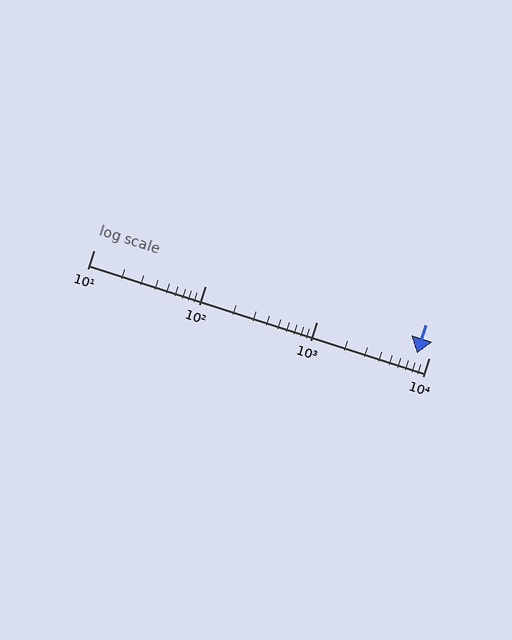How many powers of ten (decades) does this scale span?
The scale spans 3 decades, from 10 to 10000.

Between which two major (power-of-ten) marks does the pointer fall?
The pointer is between 1000 and 10000.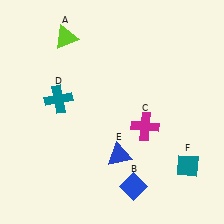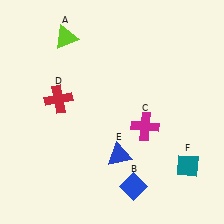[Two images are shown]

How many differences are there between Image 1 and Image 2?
There is 1 difference between the two images.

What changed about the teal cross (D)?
In Image 1, D is teal. In Image 2, it changed to red.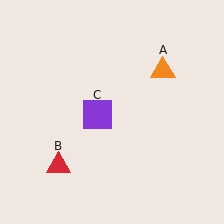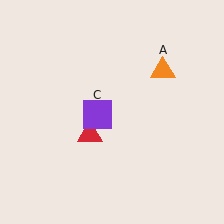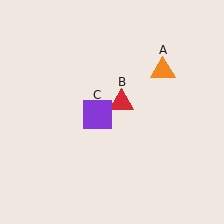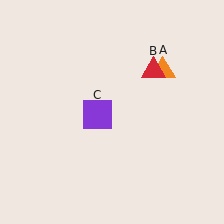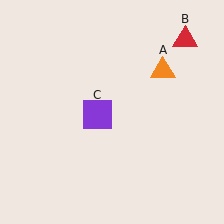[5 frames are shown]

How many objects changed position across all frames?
1 object changed position: red triangle (object B).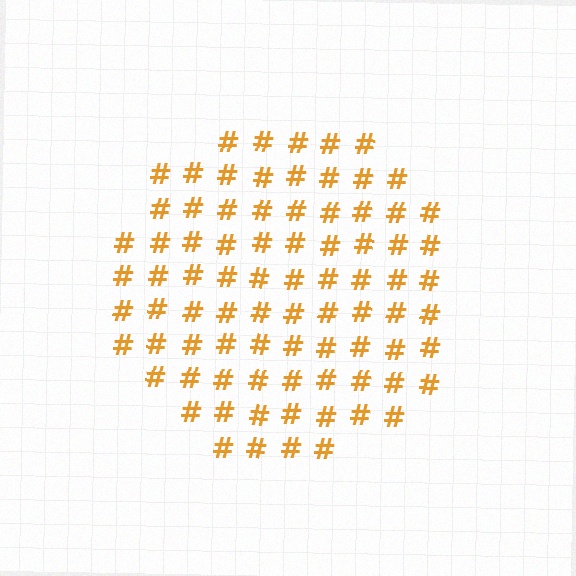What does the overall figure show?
The overall figure shows a circle.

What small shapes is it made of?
It is made of small hash symbols.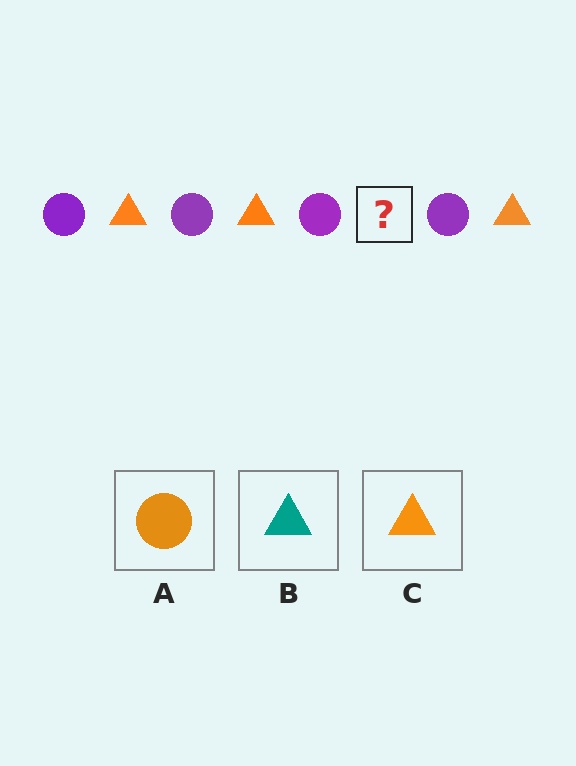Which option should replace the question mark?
Option C.